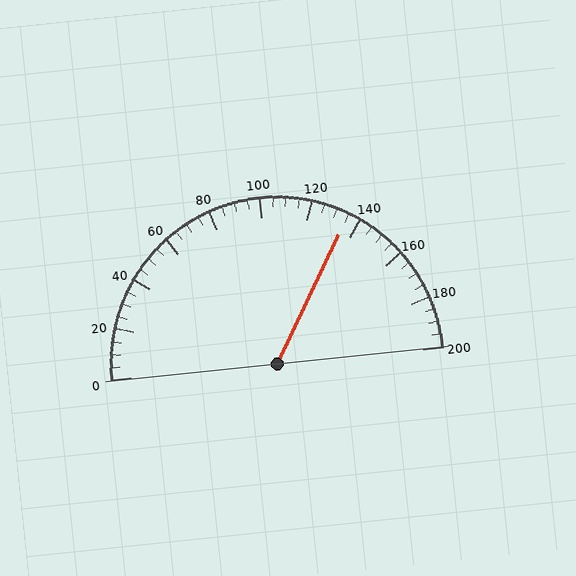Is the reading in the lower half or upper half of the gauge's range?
The reading is in the upper half of the range (0 to 200).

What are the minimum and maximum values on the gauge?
The gauge ranges from 0 to 200.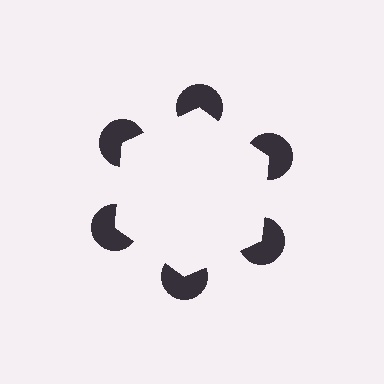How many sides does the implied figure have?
6 sides.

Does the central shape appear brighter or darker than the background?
It typically appears slightly brighter than the background, even though no actual brightness change is drawn.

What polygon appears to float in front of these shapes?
An illusory hexagon — its edges are inferred from the aligned wedge cuts in the pac-man discs, not physically drawn.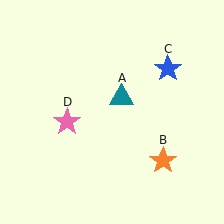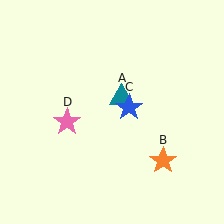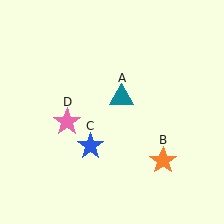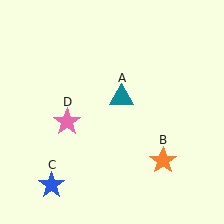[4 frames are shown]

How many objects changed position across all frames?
1 object changed position: blue star (object C).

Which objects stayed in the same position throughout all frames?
Teal triangle (object A) and orange star (object B) and pink star (object D) remained stationary.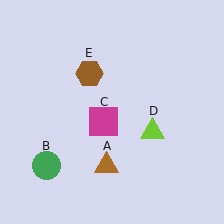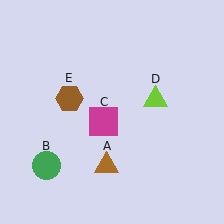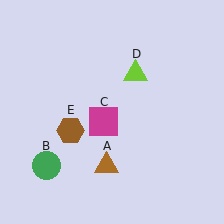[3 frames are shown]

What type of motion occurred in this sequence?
The lime triangle (object D), brown hexagon (object E) rotated counterclockwise around the center of the scene.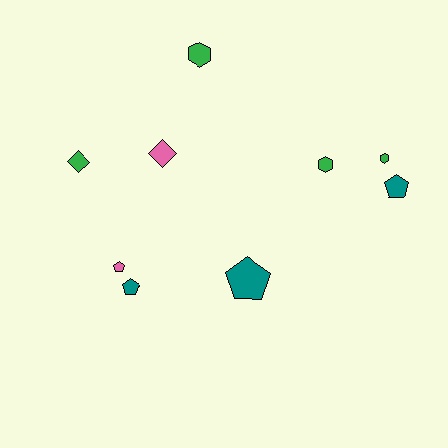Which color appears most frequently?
Green, with 4 objects.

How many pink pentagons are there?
There is 1 pink pentagon.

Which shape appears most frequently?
Pentagon, with 4 objects.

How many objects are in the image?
There are 9 objects.